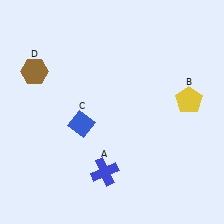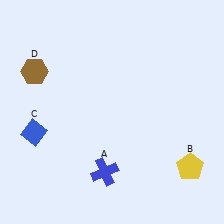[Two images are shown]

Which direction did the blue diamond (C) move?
The blue diamond (C) moved left.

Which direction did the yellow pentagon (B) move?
The yellow pentagon (B) moved down.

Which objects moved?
The objects that moved are: the yellow pentagon (B), the blue diamond (C).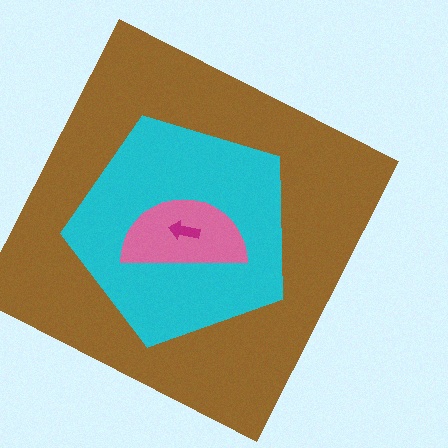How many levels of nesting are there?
4.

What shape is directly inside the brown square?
The cyan pentagon.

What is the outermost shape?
The brown square.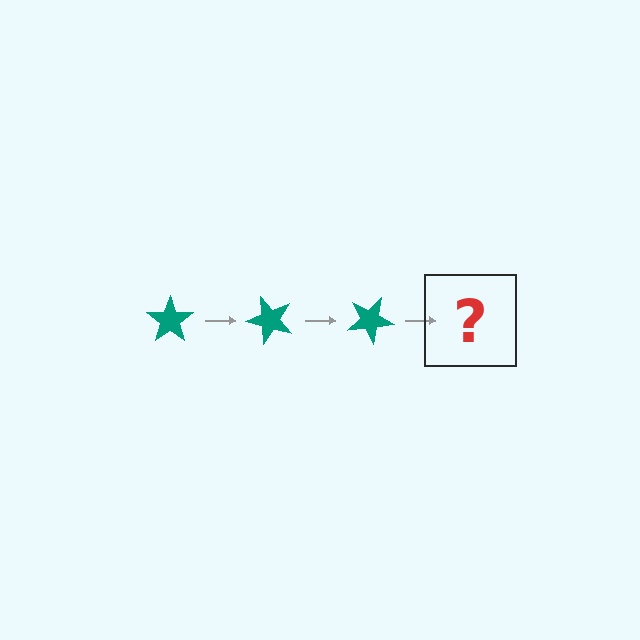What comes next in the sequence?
The next element should be a teal star rotated 150 degrees.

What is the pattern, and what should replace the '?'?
The pattern is that the star rotates 50 degrees each step. The '?' should be a teal star rotated 150 degrees.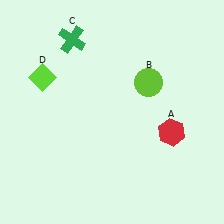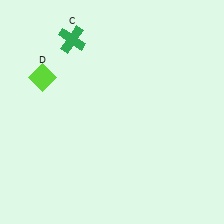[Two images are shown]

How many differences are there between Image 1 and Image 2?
There are 2 differences between the two images.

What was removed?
The red hexagon (A), the lime circle (B) were removed in Image 2.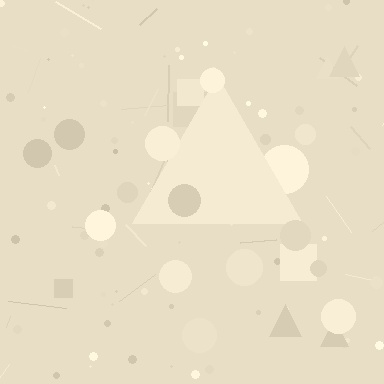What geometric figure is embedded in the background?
A triangle is embedded in the background.